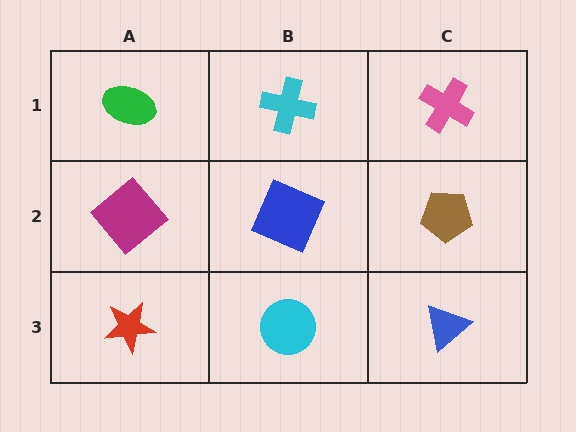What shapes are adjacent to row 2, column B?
A cyan cross (row 1, column B), a cyan circle (row 3, column B), a magenta diamond (row 2, column A), a brown pentagon (row 2, column C).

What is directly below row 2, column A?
A red star.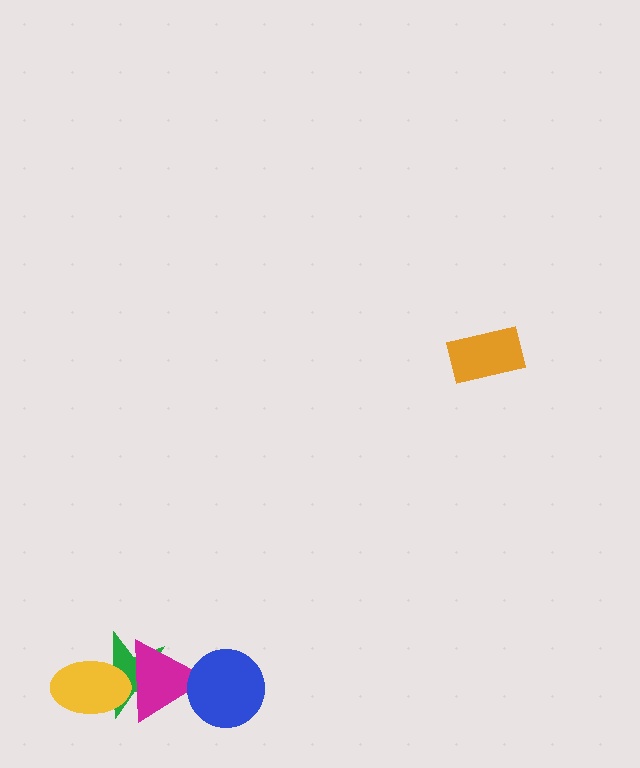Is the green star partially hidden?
Yes, it is partially covered by another shape.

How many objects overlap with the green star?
2 objects overlap with the green star.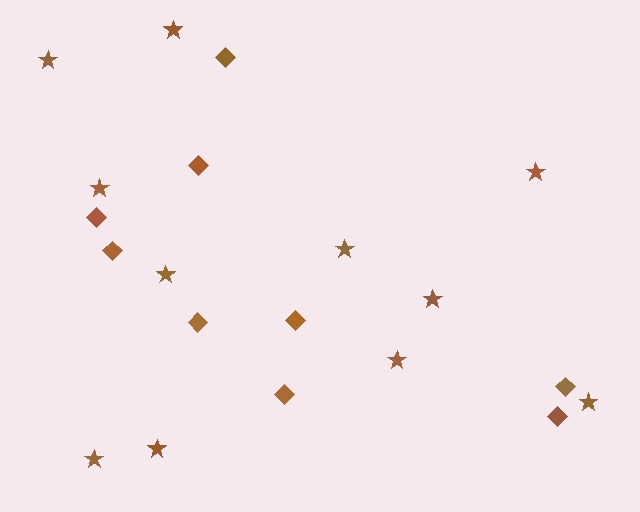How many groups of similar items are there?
There are 2 groups: one group of stars (11) and one group of diamonds (9).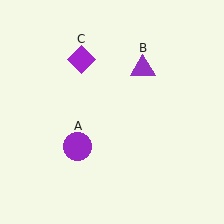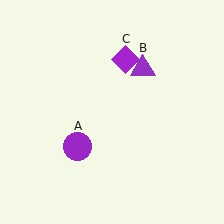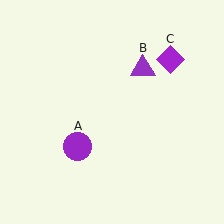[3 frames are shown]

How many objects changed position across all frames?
1 object changed position: purple diamond (object C).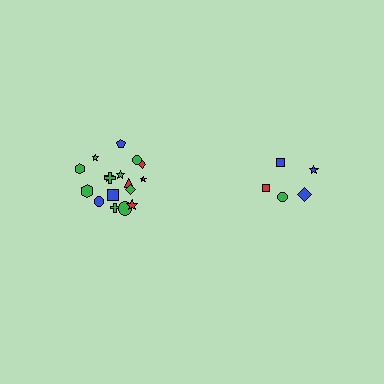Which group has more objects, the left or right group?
The left group.